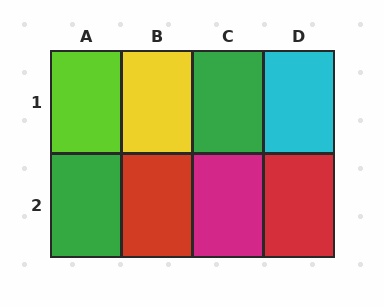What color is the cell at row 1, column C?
Green.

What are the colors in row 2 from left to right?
Green, red, magenta, red.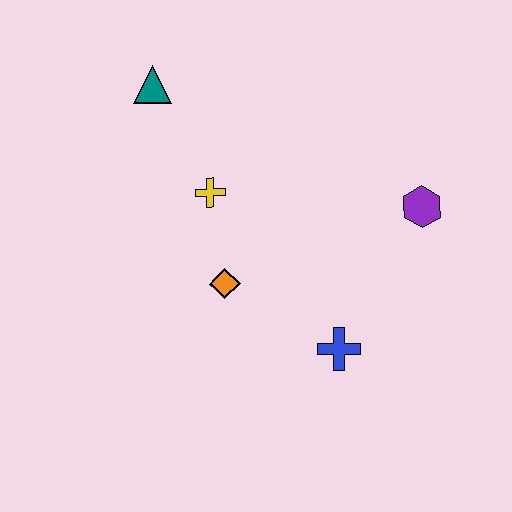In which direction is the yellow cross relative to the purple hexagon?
The yellow cross is to the left of the purple hexagon.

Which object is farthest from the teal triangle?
The blue cross is farthest from the teal triangle.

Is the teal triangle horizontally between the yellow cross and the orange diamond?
No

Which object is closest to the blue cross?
The orange diamond is closest to the blue cross.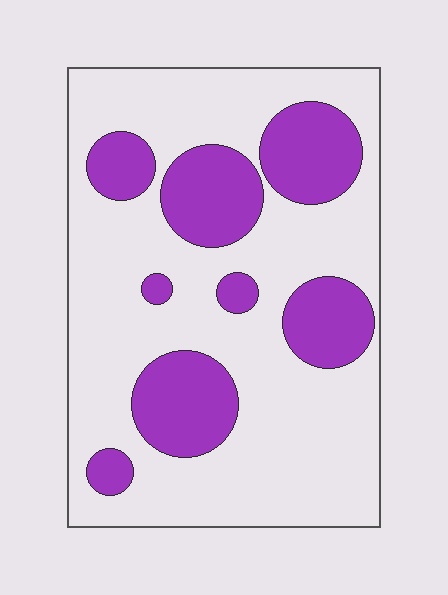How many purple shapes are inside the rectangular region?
8.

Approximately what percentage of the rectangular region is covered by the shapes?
Approximately 30%.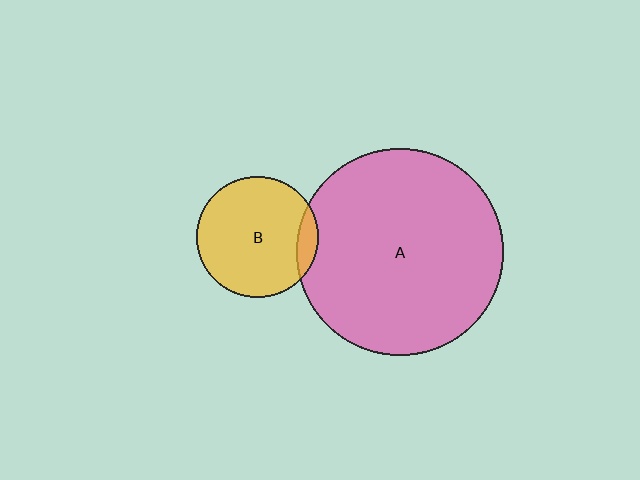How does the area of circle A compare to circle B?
Approximately 2.9 times.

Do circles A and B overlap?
Yes.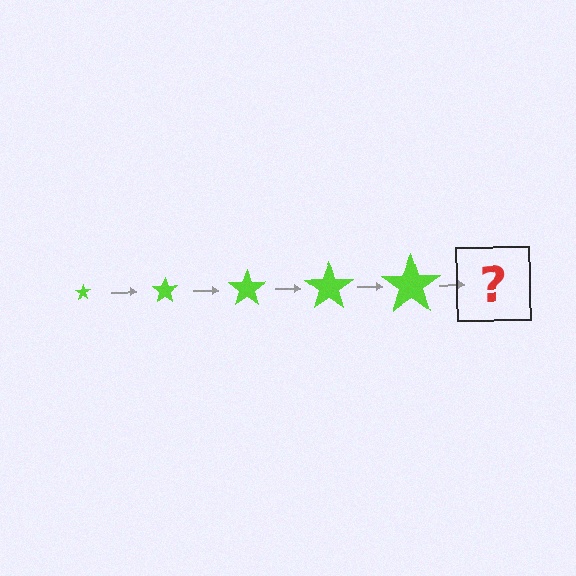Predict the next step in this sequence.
The next step is a lime star, larger than the previous one.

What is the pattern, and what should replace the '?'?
The pattern is that the star gets progressively larger each step. The '?' should be a lime star, larger than the previous one.